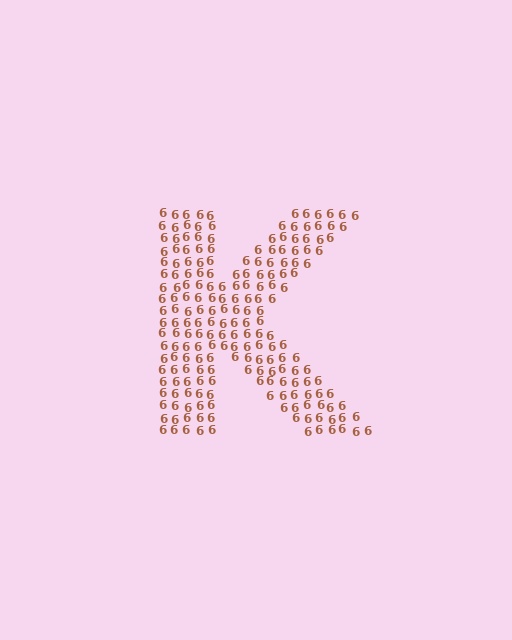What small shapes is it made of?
It is made of small digit 6's.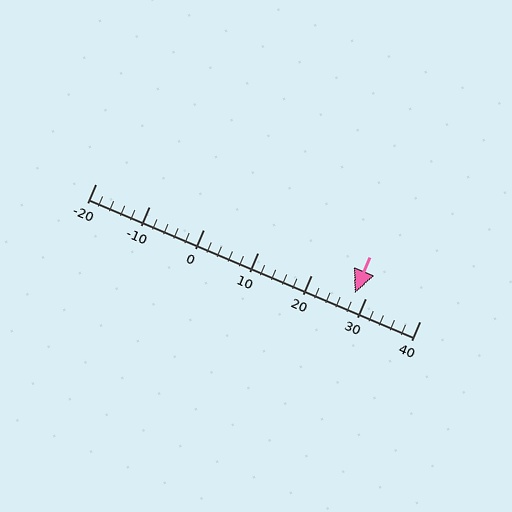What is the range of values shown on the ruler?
The ruler shows values from -20 to 40.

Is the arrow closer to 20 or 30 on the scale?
The arrow is closer to 30.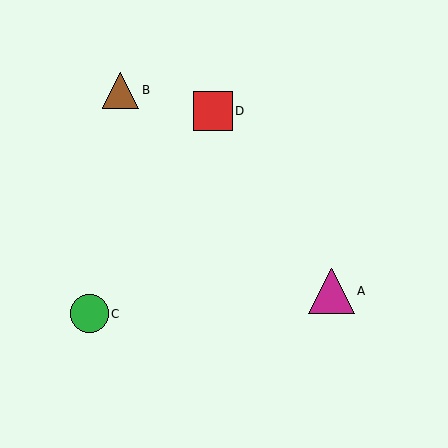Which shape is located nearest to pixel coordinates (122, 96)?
The brown triangle (labeled B) at (120, 90) is nearest to that location.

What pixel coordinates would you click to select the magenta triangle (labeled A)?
Click at (331, 291) to select the magenta triangle A.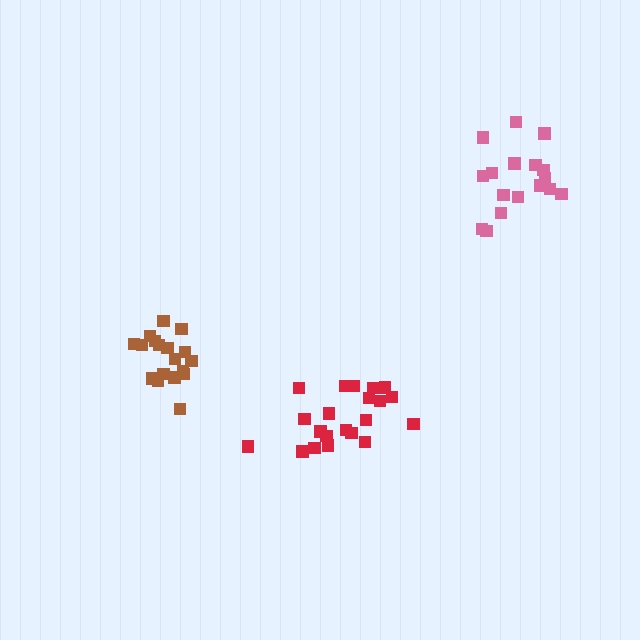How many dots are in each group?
Group 1: 18 dots, Group 2: 18 dots, Group 3: 21 dots (57 total).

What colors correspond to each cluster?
The clusters are colored: brown, pink, red.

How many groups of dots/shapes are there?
There are 3 groups.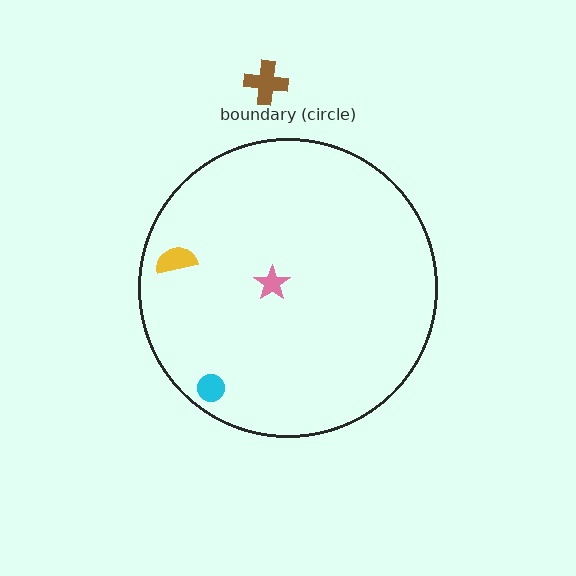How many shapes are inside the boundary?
3 inside, 1 outside.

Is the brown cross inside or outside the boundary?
Outside.